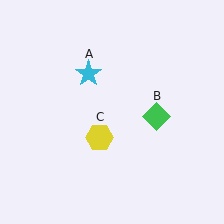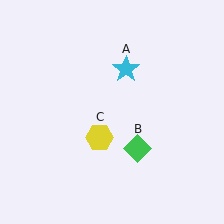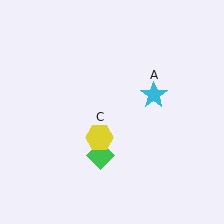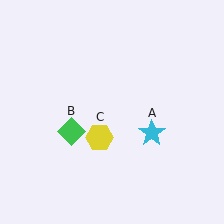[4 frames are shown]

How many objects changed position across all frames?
2 objects changed position: cyan star (object A), green diamond (object B).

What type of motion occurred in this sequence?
The cyan star (object A), green diamond (object B) rotated clockwise around the center of the scene.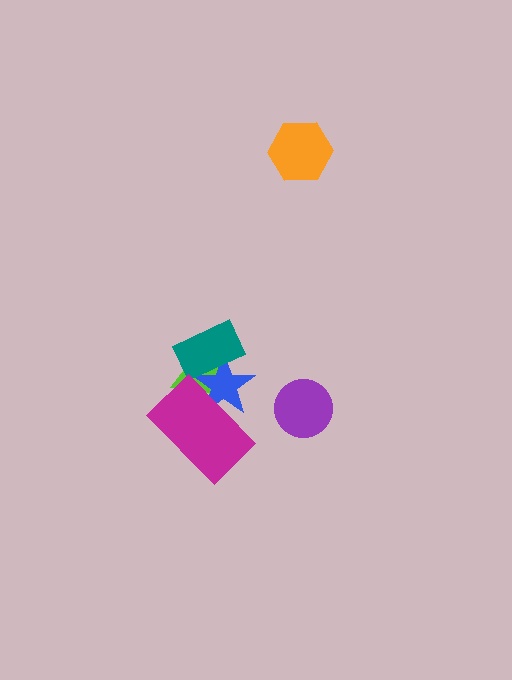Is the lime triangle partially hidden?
Yes, it is partially covered by another shape.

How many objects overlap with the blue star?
3 objects overlap with the blue star.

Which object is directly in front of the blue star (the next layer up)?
The teal rectangle is directly in front of the blue star.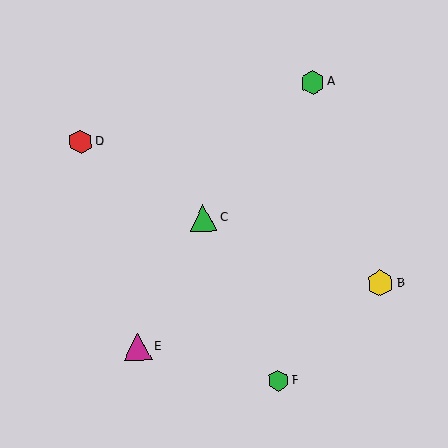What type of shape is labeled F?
Shape F is a green hexagon.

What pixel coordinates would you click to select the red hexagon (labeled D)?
Click at (80, 142) to select the red hexagon D.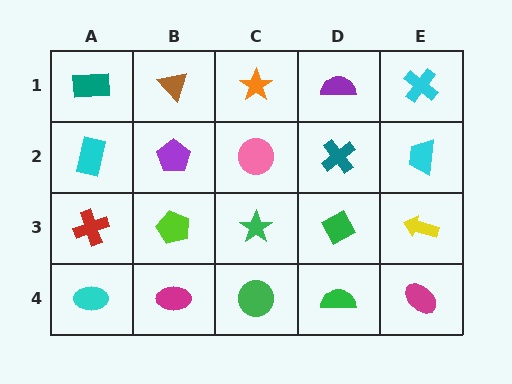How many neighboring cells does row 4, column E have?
2.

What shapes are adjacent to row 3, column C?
A pink circle (row 2, column C), a green circle (row 4, column C), a lime pentagon (row 3, column B), a green diamond (row 3, column D).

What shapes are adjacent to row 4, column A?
A red cross (row 3, column A), a magenta ellipse (row 4, column B).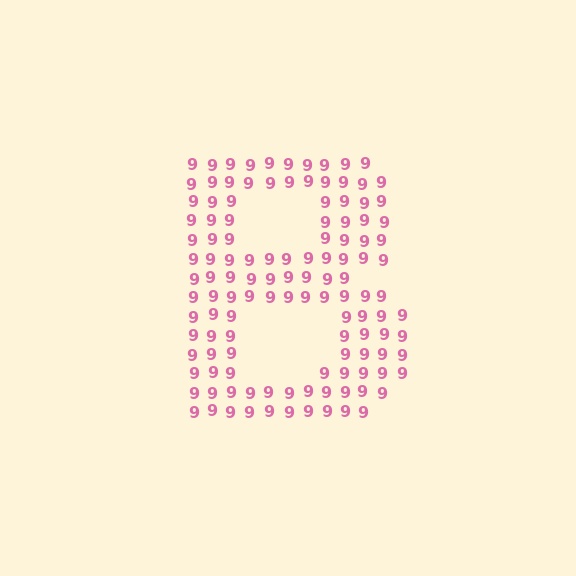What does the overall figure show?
The overall figure shows the letter B.